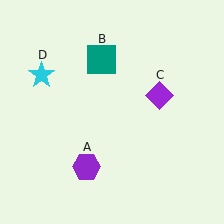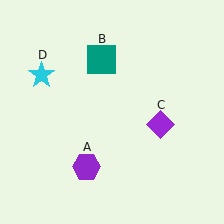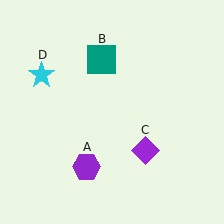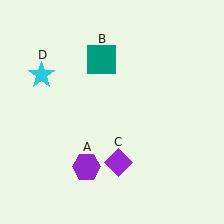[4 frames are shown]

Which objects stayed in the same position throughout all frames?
Purple hexagon (object A) and teal square (object B) and cyan star (object D) remained stationary.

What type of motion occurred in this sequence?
The purple diamond (object C) rotated clockwise around the center of the scene.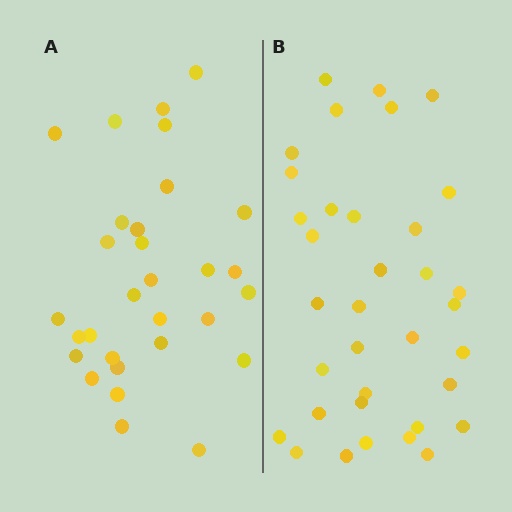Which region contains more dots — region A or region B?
Region B (the right region) has more dots.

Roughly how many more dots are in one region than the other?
Region B has about 5 more dots than region A.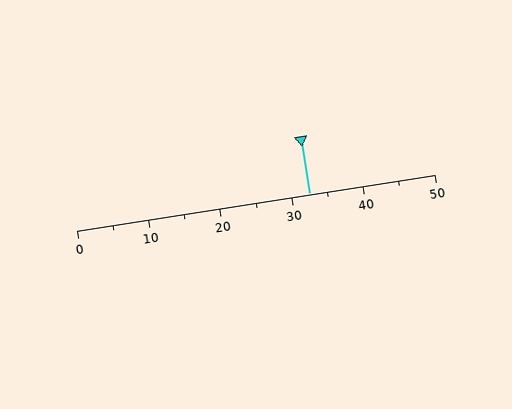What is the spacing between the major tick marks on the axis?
The major ticks are spaced 10 apart.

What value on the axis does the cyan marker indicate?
The marker indicates approximately 32.5.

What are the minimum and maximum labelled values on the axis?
The axis runs from 0 to 50.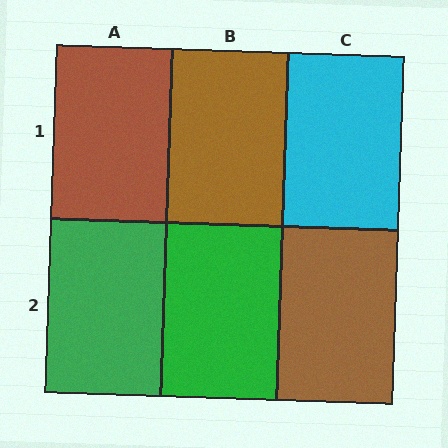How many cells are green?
2 cells are green.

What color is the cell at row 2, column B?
Green.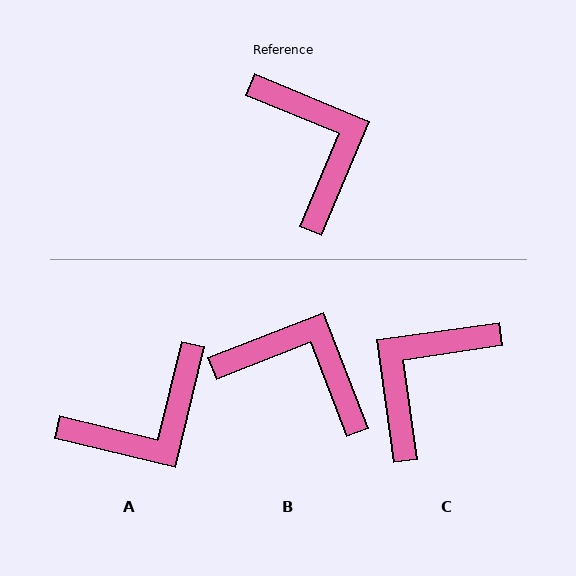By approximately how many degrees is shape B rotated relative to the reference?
Approximately 44 degrees counter-clockwise.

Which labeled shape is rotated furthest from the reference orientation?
C, about 121 degrees away.